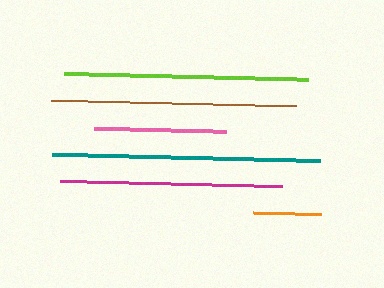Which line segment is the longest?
The teal line is the longest at approximately 267 pixels.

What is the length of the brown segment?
The brown segment is approximately 245 pixels long.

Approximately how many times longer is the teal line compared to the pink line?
The teal line is approximately 2.0 times the length of the pink line.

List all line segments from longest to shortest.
From longest to shortest: teal, brown, lime, magenta, pink, orange.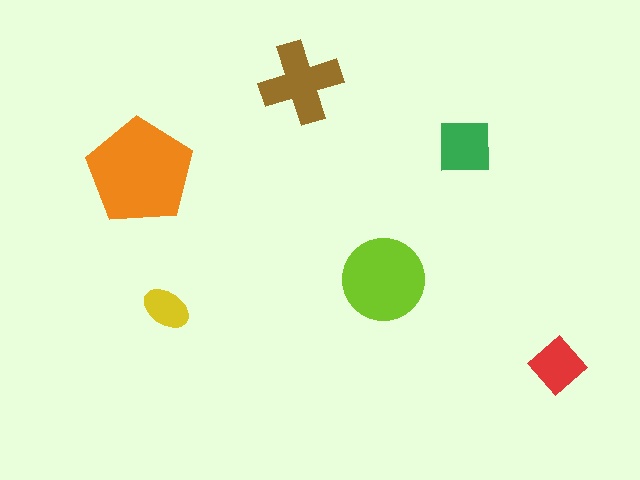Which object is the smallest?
The yellow ellipse.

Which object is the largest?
The orange pentagon.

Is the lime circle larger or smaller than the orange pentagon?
Smaller.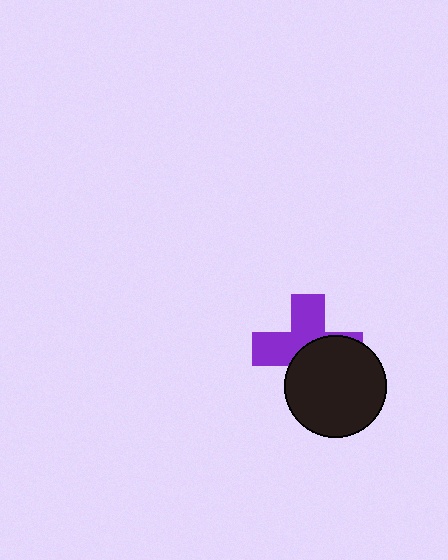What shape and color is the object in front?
The object in front is a black circle.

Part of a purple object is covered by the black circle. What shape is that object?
It is a cross.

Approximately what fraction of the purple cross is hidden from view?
Roughly 49% of the purple cross is hidden behind the black circle.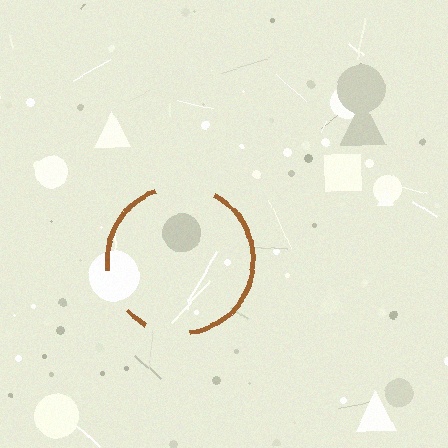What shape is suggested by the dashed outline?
The dashed outline suggests a circle.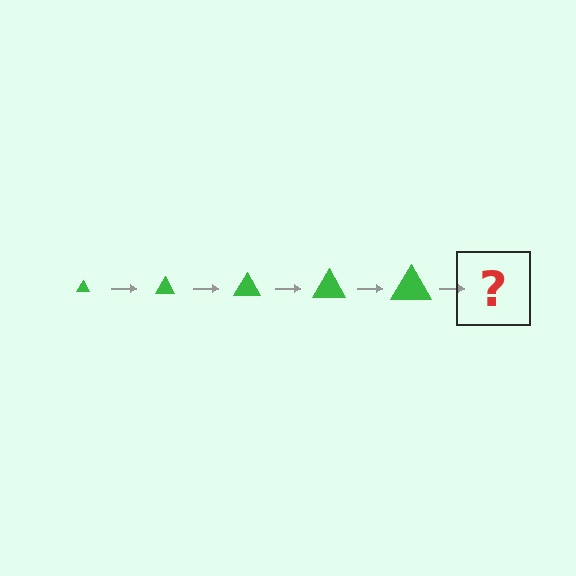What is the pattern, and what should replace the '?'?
The pattern is that the triangle gets progressively larger each step. The '?' should be a green triangle, larger than the previous one.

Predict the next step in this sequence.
The next step is a green triangle, larger than the previous one.